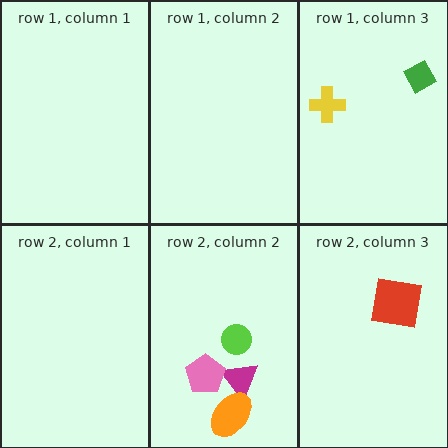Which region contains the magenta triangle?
The row 2, column 2 region.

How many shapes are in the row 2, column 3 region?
1.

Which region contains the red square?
The row 2, column 3 region.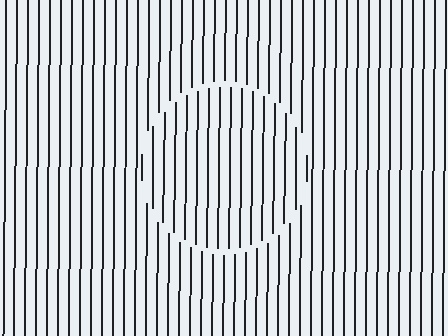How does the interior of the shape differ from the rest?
The interior of the shape contains the same grating, shifted by half a period — the contour is defined by the phase discontinuity where line-ends from the inner and outer gratings abut.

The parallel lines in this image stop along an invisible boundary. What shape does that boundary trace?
An illusory circle. The interior of the shape contains the same grating, shifted by half a period — the contour is defined by the phase discontinuity where line-ends from the inner and outer gratings abut.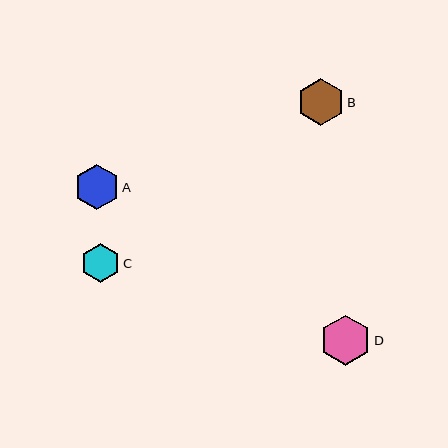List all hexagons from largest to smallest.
From largest to smallest: D, B, A, C.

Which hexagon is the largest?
Hexagon D is the largest with a size of approximately 50 pixels.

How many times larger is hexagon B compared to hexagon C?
Hexagon B is approximately 1.2 times the size of hexagon C.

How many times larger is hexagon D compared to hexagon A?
Hexagon D is approximately 1.1 times the size of hexagon A.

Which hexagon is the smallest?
Hexagon C is the smallest with a size of approximately 39 pixels.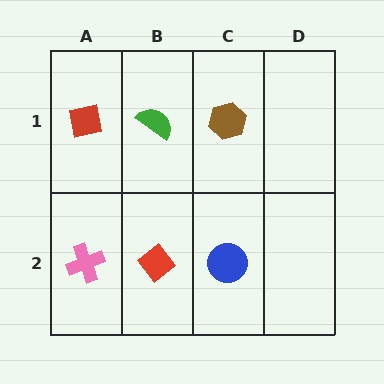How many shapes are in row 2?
3 shapes.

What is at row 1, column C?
A brown hexagon.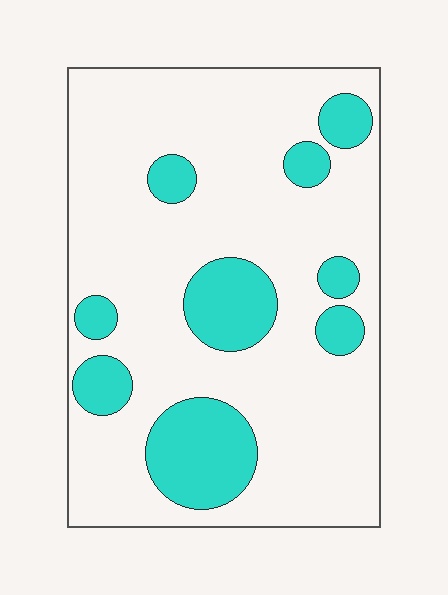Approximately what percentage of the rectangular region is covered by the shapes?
Approximately 20%.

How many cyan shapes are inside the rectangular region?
9.